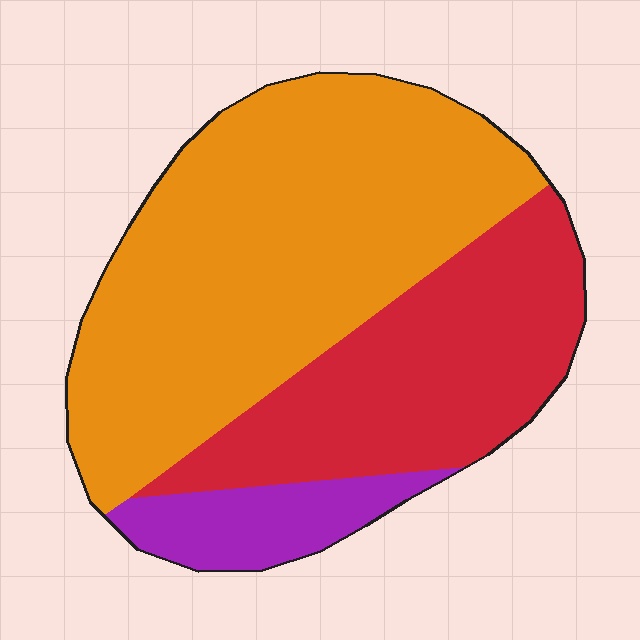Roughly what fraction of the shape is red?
Red covers around 30% of the shape.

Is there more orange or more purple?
Orange.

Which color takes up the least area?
Purple, at roughly 10%.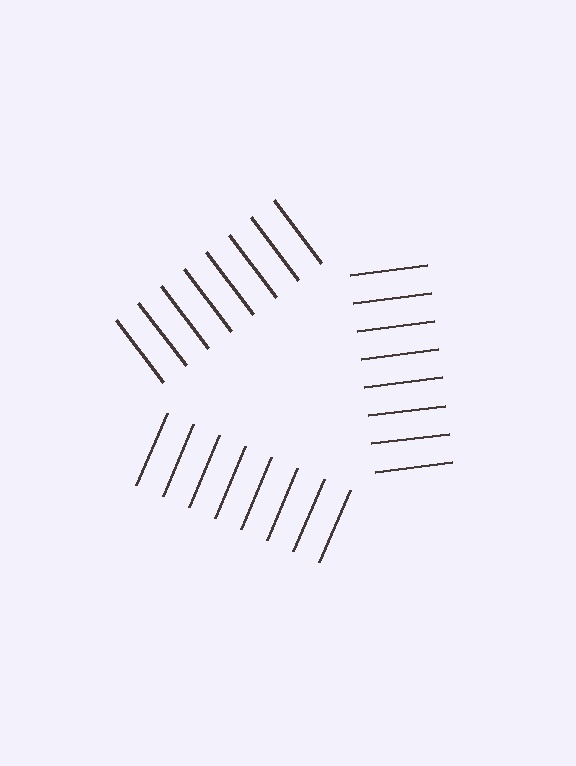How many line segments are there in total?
24 — 8 along each of the 3 edges.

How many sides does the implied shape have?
3 sides — the line-ends trace a triangle.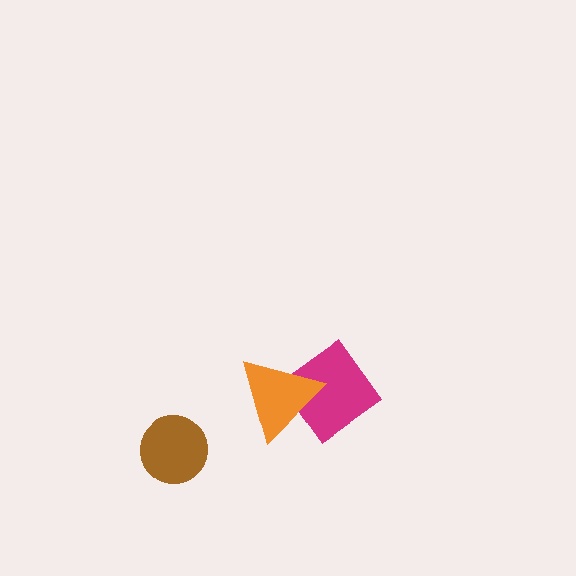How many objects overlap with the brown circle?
0 objects overlap with the brown circle.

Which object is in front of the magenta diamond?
The orange triangle is in front of the magenta diamond.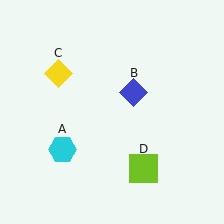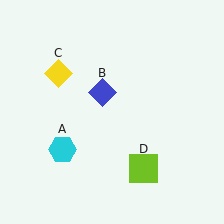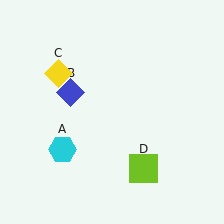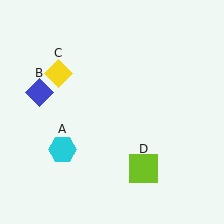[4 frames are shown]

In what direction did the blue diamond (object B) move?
The blue diamond (object B) moved left.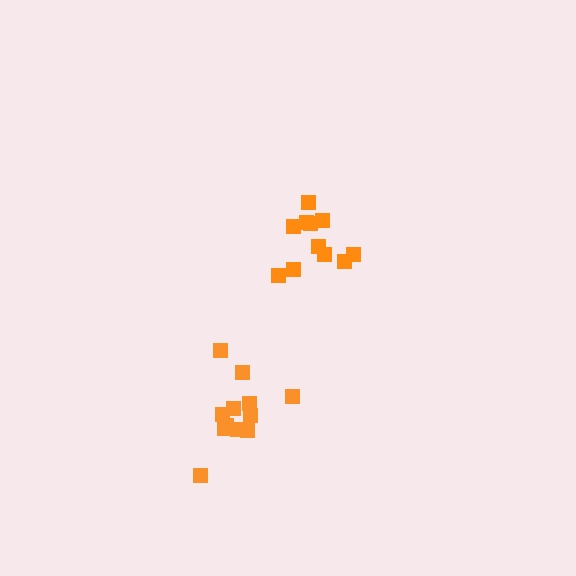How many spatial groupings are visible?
There are 2 spatial groupings.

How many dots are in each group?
Group 1: 12 dots, Group 2: 11 dots (23 total).